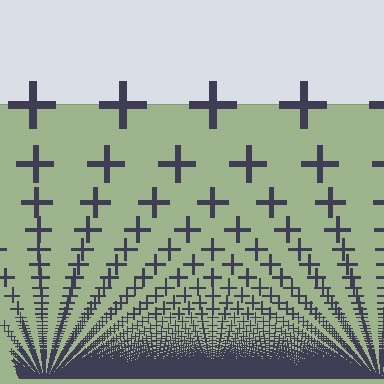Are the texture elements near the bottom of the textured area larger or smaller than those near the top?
Smaller. The gradient is inverted — elements near the bottom are smaller and denser.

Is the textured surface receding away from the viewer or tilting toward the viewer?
The surface appears to tilt toward the viewer. Texture elements get larger and sparser toward the top.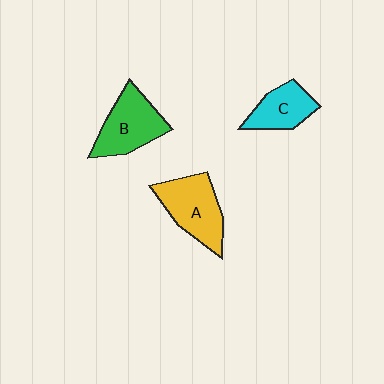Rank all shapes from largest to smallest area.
From largest to smallest: A (yellow), B (green), C (cyan).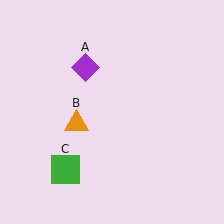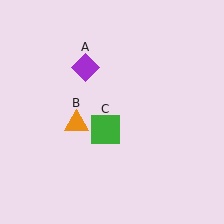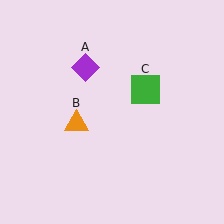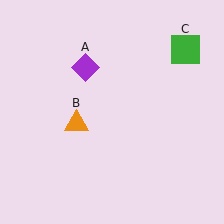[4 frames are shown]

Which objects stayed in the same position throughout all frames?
Purple diamond (object A) and orange triangle (object B) remained stationary.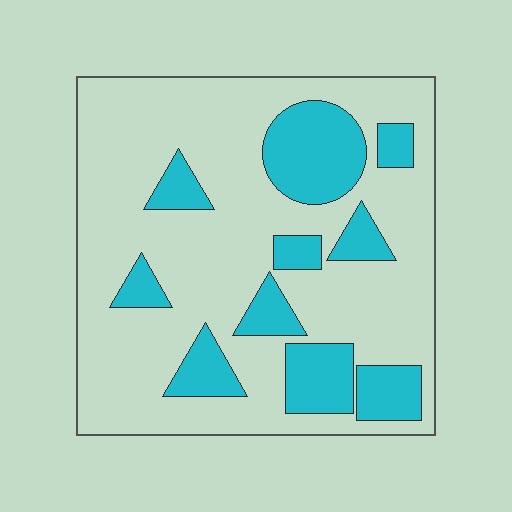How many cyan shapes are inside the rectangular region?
10.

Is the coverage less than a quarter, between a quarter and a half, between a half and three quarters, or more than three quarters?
Between a quarter and a half.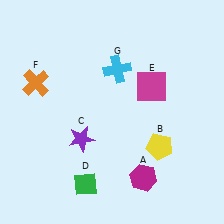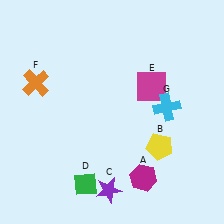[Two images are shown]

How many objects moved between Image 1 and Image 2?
2 objects moved between the two images.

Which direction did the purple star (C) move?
The purple star (C) moved down.